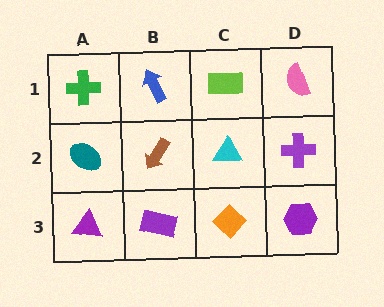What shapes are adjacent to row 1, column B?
A brown arrow (row 2, column B), a green cross (row 1, column A), a lime rectangle (row 1, column C).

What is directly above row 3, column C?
A cyan triangle.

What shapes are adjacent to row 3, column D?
A purple cross (row 2, column D), an orange diamond (row 3, column C).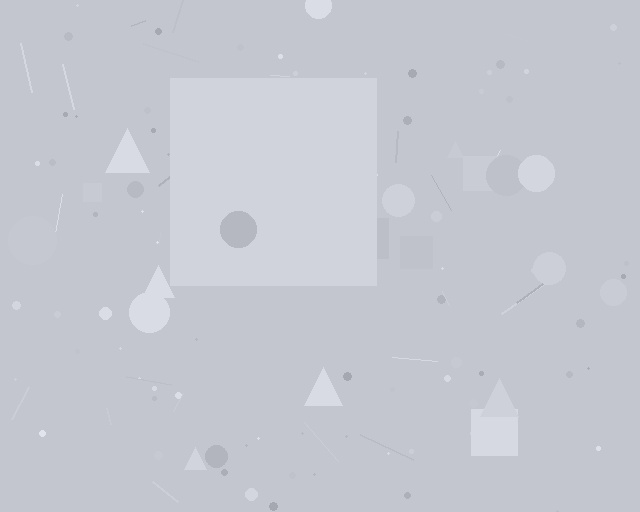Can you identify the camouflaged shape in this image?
The camouflaged shape is a square.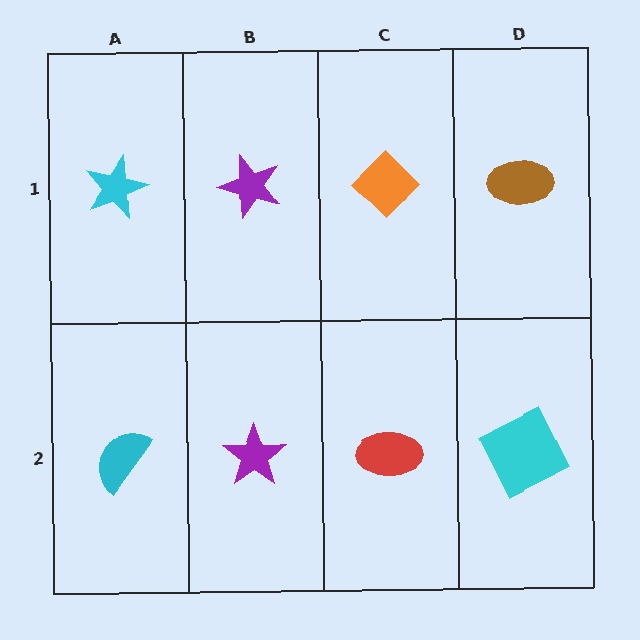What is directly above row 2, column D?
A brown ellipse.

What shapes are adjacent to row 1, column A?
A cyan semicircle (row 2, column A), a purple star (row 1, column B).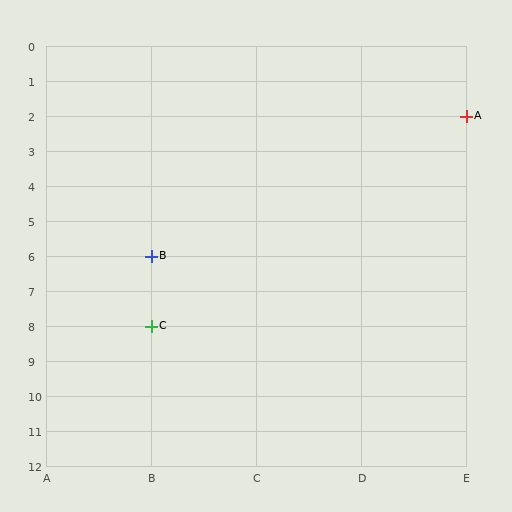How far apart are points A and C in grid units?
Points A and C are 3 columns and 6 rows apart (about 6.7 grid units diagonally).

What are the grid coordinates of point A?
Point A is at grid coordinates (E, 2).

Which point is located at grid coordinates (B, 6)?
Point B is at (B, 6).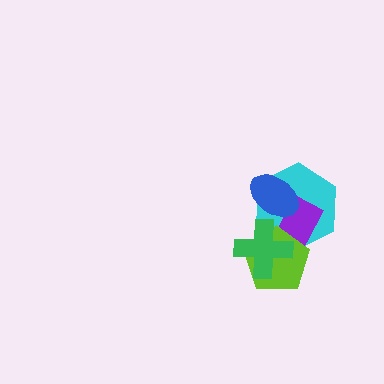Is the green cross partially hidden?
No, no other shape covers it.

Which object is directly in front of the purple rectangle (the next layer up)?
The lime pentagon is directly in front of the purple rectangle.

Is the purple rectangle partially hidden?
Yes, it is partially covered by another shape.